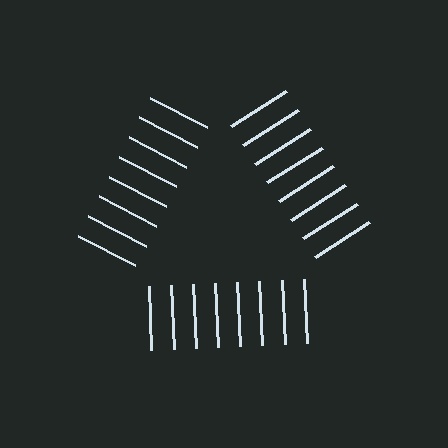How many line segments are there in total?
24 — 8 along each of the 3 edges.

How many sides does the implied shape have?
3 sides — the line-ends trace a triangle.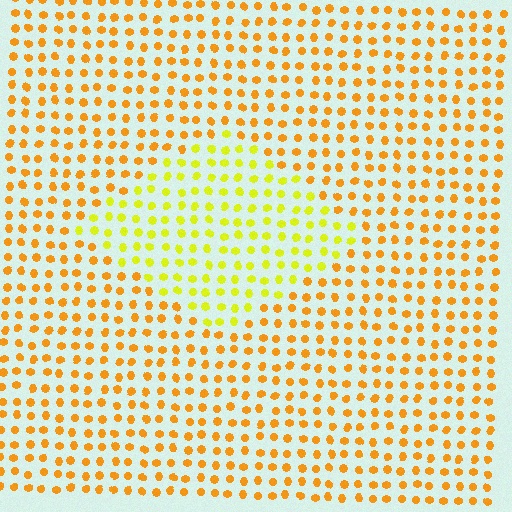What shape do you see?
I see a diamond.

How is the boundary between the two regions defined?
The boundary is defined purely by a slight shift in hue (about 32 degrees). Spacing, size, and orientation are identical on both sides.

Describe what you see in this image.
The image is filled with small orange elements in a uniform arrangement. A diamond-shaped region is visible where the elements are tinted to a slightly different hue, forming a subtle color boundary.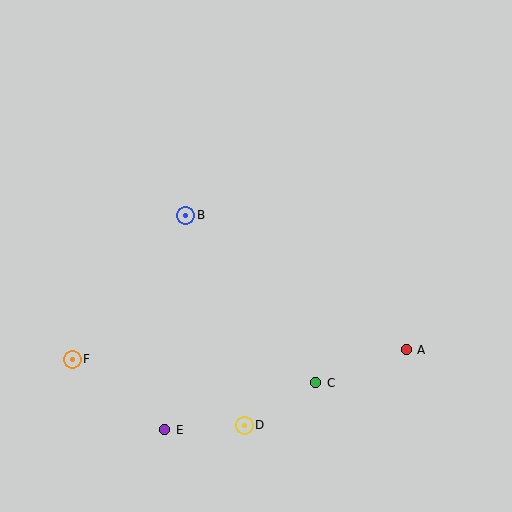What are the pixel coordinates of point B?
Point B is at (186, 215).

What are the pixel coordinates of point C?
Point C is at (316, 383).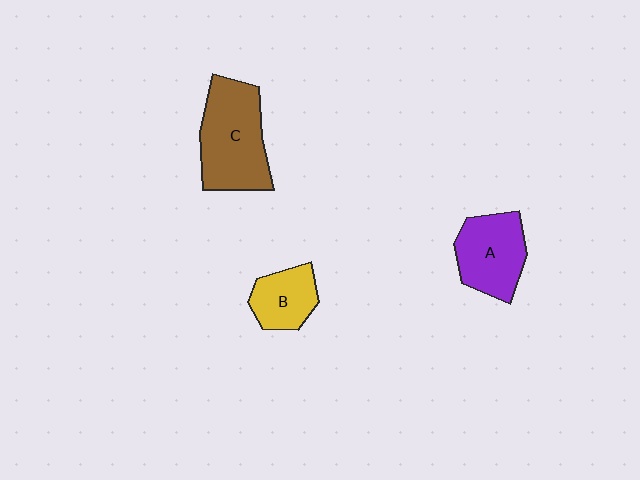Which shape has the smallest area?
Shape B (yellow).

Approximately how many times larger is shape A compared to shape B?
Approximately 1.4 times.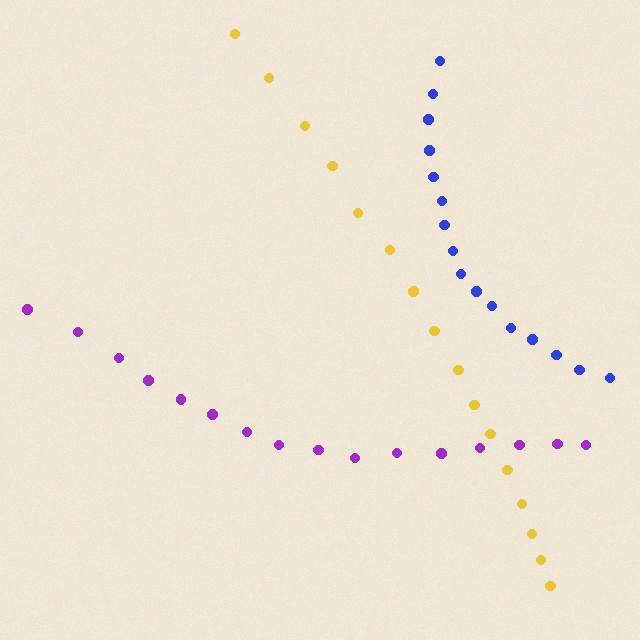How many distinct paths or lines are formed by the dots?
There are 3 distinct paths.